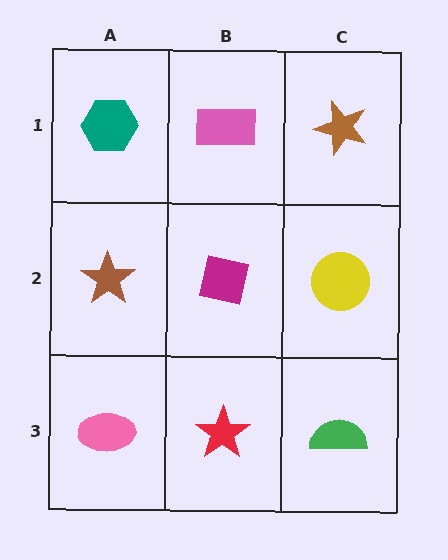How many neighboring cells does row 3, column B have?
3.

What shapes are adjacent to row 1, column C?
A yellow circle (row 2, column C), a pink rectangle (row 1, column B).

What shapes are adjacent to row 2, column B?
A pink rectangle (row 1, column B), a red star (row 3, column B), a brown star (row 2, column A), a yellow circle (row 2, column C).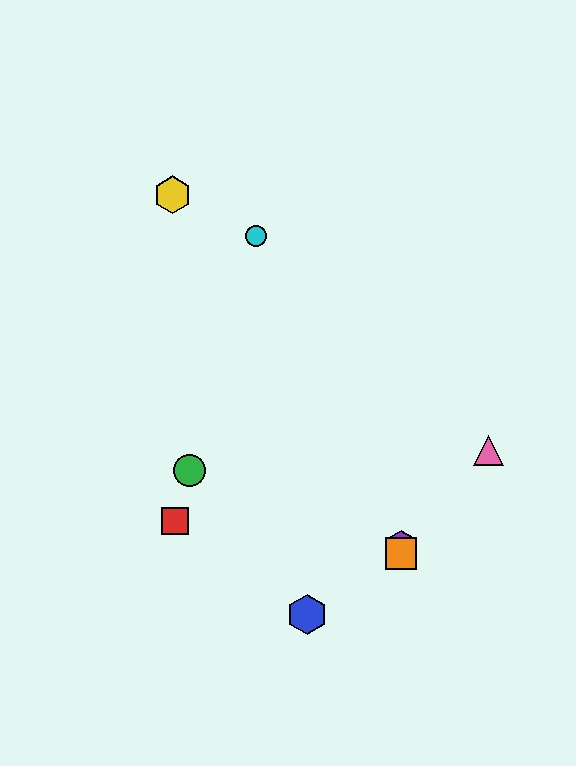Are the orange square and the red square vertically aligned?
No, the orange square is at x≈401 and the red square is at x≈175.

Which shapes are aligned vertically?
The purple hexagon, the orange square are aligned vertically.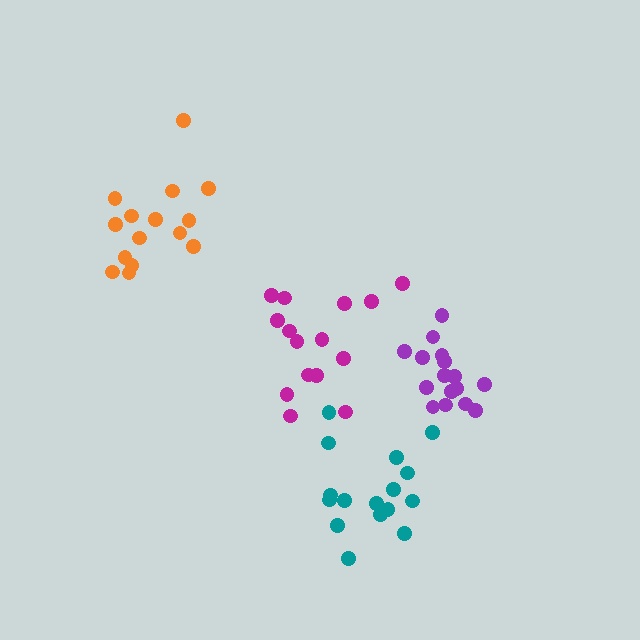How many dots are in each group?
Group 1: 15 dots, Group 2: 16 dots, Group 3: 15 dots, Group 4: 16 dots (62 total).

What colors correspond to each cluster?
The clusters are colored: orange, purple, magenta, teal.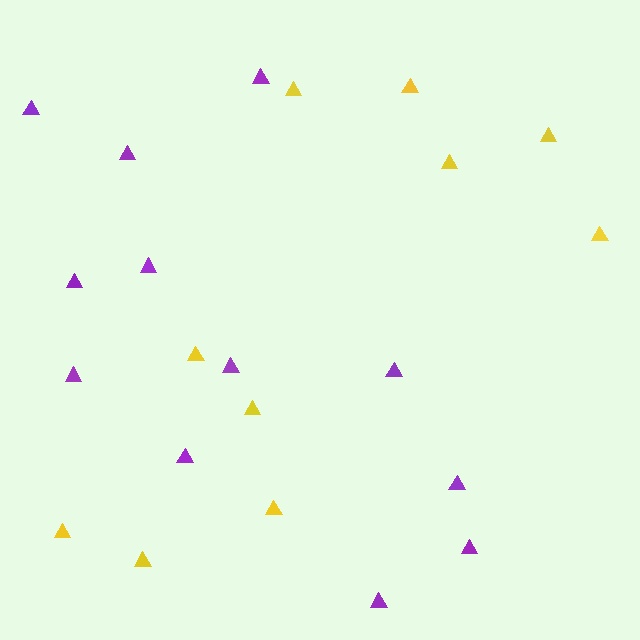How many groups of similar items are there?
There are 2 groups: one group of yellow triangles (10) and one group of purple triangles (12).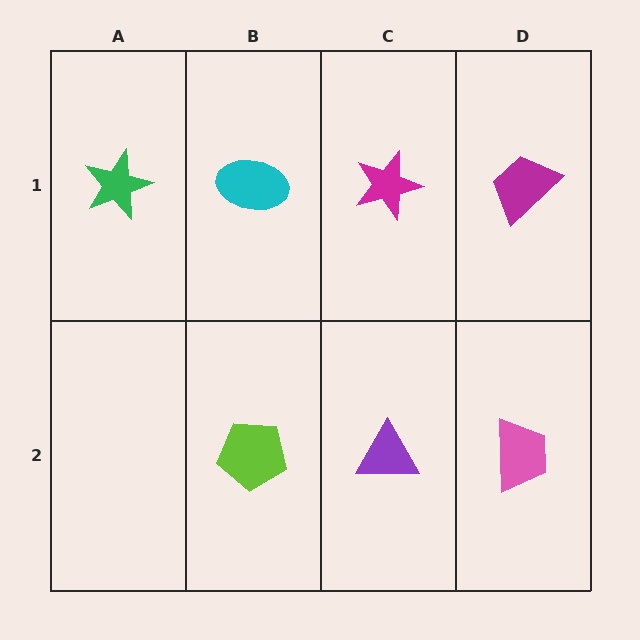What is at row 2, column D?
A pink trapezoid.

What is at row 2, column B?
A lime pentagon.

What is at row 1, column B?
A cyan ellipse.